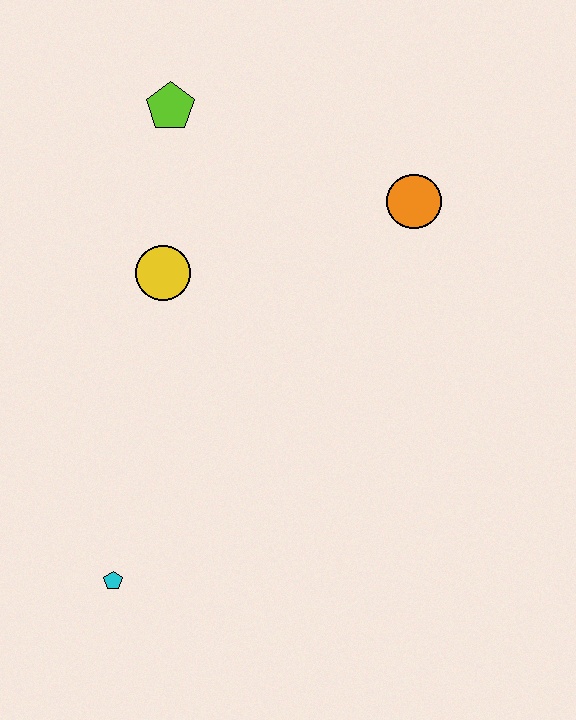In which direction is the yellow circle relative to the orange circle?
The yellow circle is to the left of the orange circle.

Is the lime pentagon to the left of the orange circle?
Yes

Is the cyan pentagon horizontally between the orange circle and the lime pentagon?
No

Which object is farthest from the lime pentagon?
The cyan pentagon is farthest from the lime pentagon.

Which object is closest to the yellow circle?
The lime pentagon is closest to the yellow circle.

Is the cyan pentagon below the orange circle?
Yes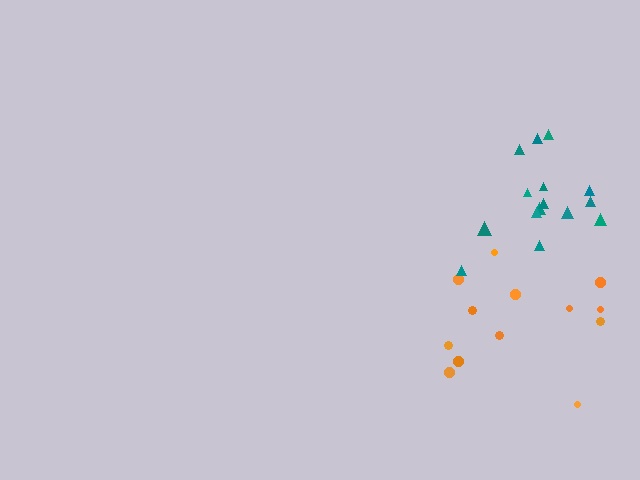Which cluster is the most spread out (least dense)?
Orange.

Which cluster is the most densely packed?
Teal.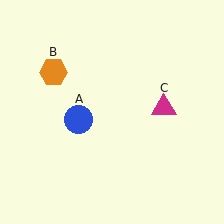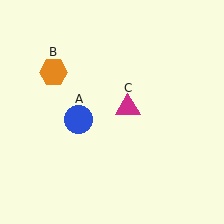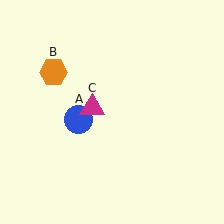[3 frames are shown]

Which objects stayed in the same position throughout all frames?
Blue circle (object A) and orange hexagon (object B) remained stationary.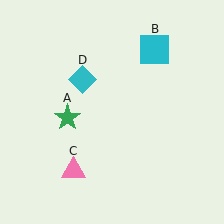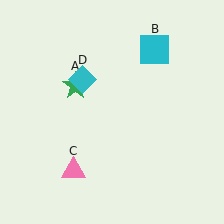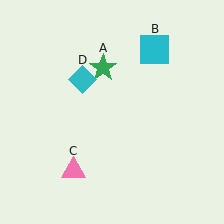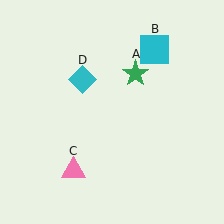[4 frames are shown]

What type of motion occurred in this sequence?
The green star (object A) rotated clockwise around the center of the scene.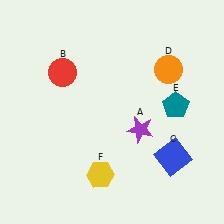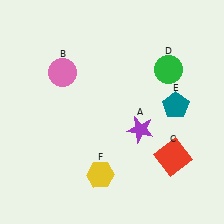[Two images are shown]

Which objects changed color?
B changed from red to pink. C changed from blue to red. D changed from orange to green.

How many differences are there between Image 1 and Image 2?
There are 3 differences between the two images.